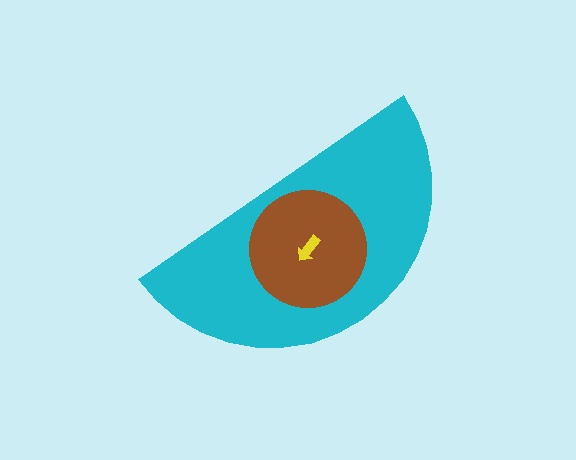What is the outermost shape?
The cyan semicircle.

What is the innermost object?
The yellow arrow.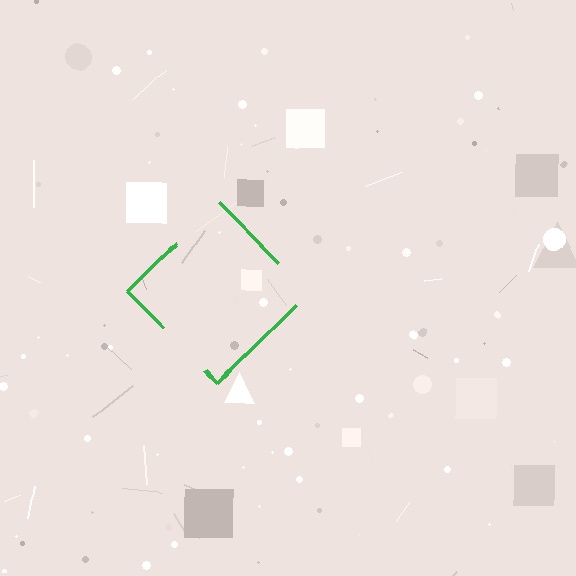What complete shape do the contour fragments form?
The contour fragments form a diamond.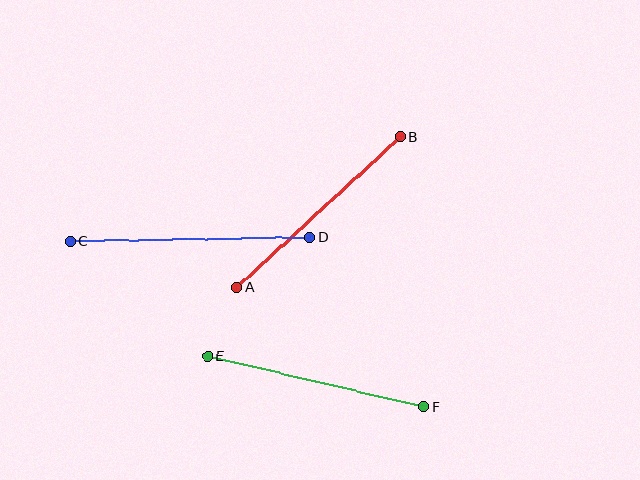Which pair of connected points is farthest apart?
Points C and D are farthest apart.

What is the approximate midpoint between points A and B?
The midpoint is at approximately (319, 212) pixels.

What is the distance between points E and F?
The distance is approximately 222 pixels.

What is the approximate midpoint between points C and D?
The midpoint is at approximately (190, 239) pixels.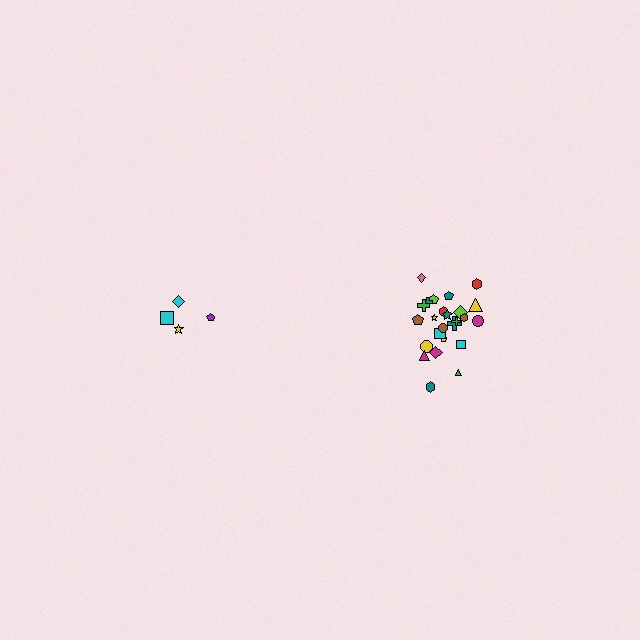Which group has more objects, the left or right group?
The right group.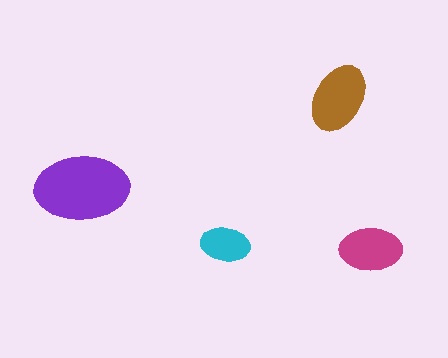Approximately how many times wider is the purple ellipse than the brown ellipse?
About 1.5 times wider.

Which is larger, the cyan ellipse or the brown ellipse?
The brown one.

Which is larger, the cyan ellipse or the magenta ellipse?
The magenta one.